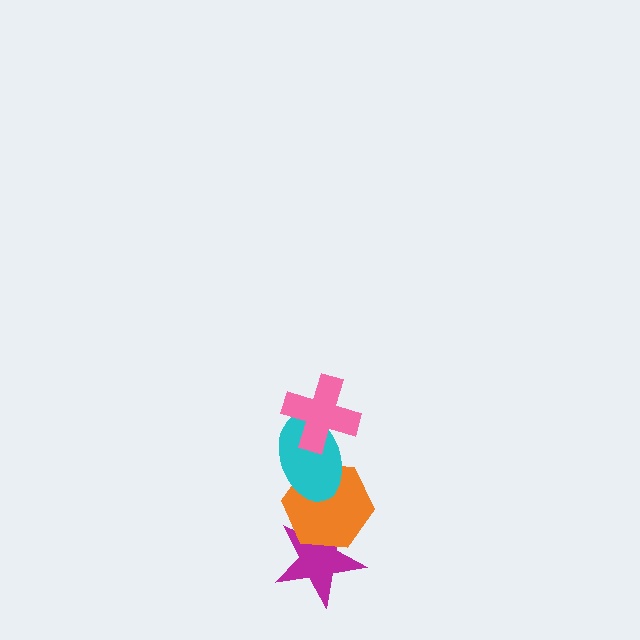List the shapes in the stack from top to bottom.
From top to bottom: the pink cross, the cyan ellipse, the orange hexagon, the magenta star.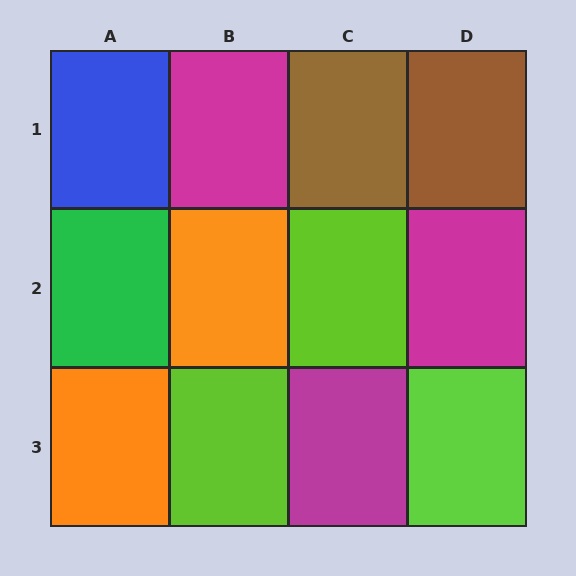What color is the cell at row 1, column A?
Blue.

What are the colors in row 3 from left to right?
Orange, lime, magenta, lime.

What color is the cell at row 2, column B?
Orange.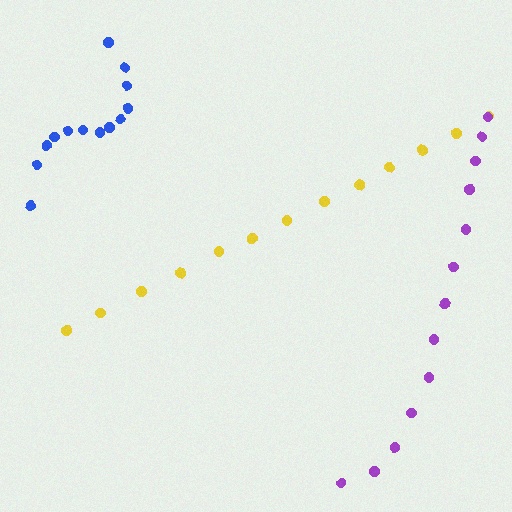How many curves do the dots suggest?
There are 3 distinct paths.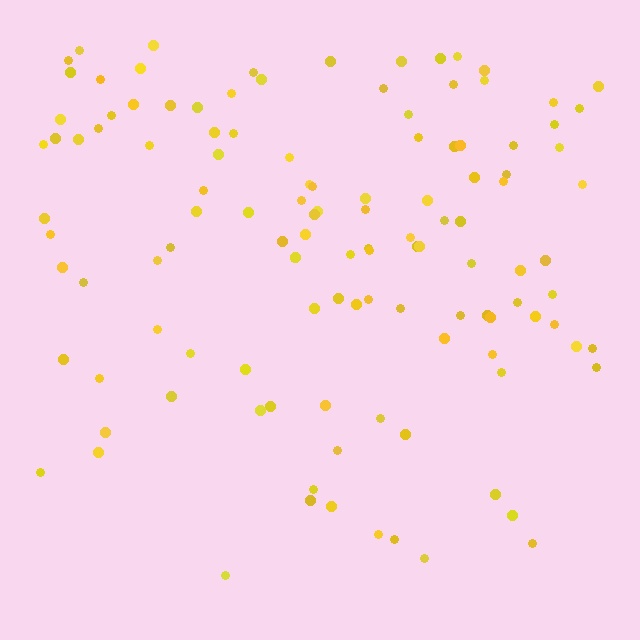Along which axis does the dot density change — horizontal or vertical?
Vertical.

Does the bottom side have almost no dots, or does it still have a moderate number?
Still a moderate number, just noticeably fewer than the top.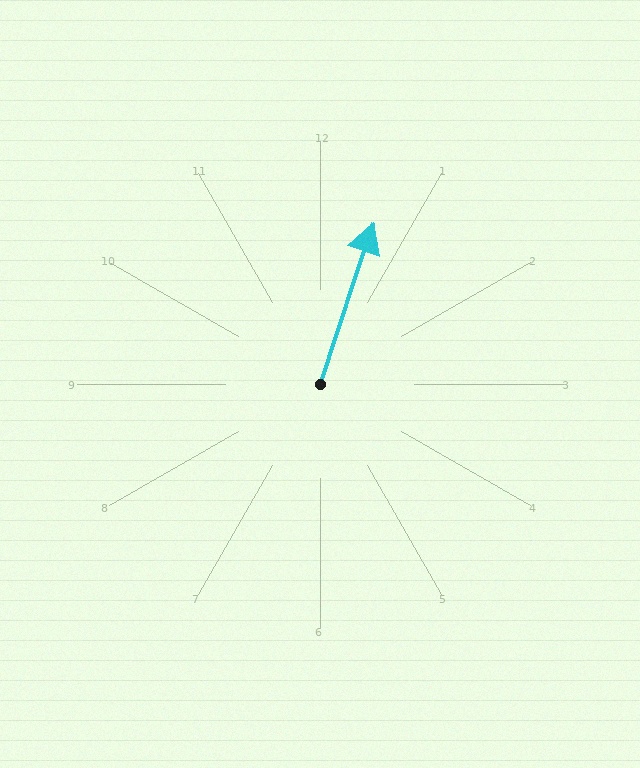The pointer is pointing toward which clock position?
Roughly 1 o'clock.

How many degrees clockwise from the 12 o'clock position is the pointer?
Approximately 18 degrees.